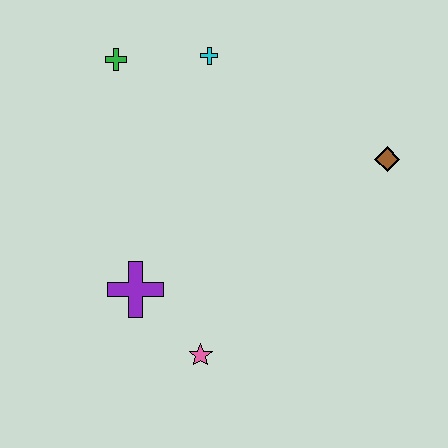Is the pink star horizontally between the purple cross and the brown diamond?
Yes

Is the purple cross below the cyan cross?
Yes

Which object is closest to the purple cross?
The pink star is closest to the purple cross.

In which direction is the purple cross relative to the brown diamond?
The purple cross is to the left of the brown diamond.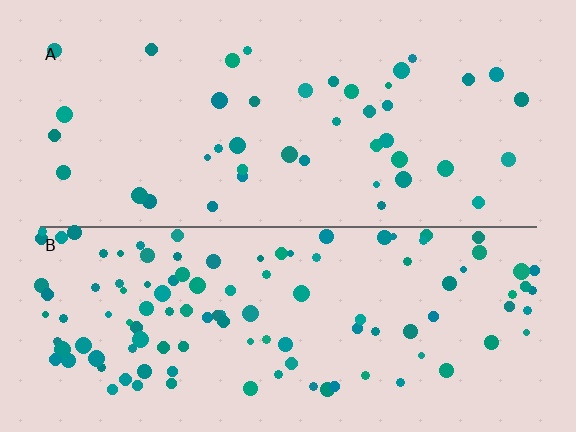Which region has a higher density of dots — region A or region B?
B (the bottom).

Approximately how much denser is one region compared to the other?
Approximately 2.7× — region B over region A.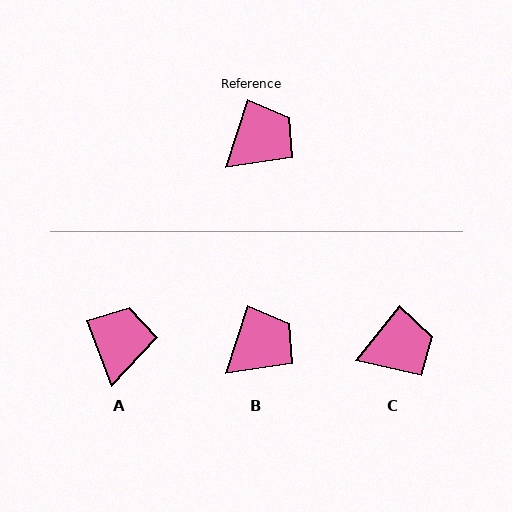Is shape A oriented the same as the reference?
No, it is off by about 39 degrees.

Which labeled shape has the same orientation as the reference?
B.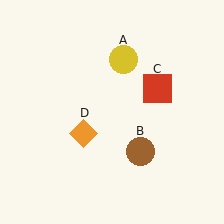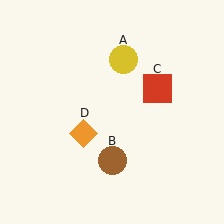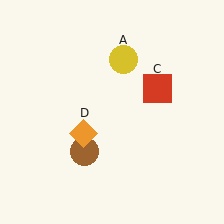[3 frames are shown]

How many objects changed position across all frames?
1 object changed position: brown circle (object B).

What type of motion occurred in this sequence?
The brown circle (object B) rotated clockwise around the center of the scene.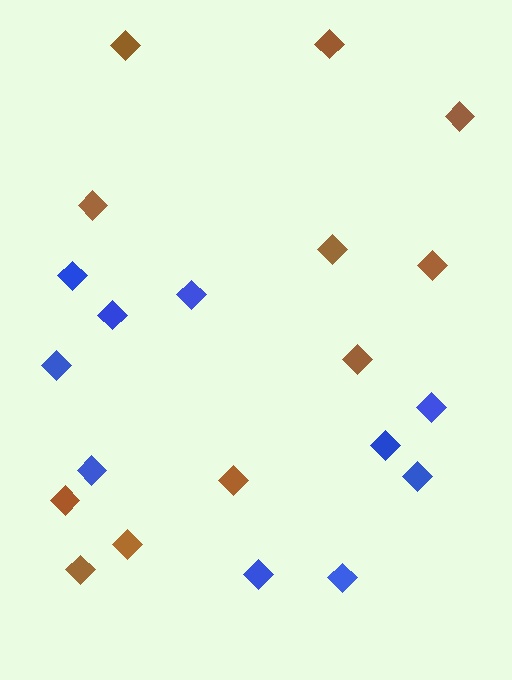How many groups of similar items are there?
There are 2 groups: one group of brown diamonds (11) and one group of blue diamonds (10).